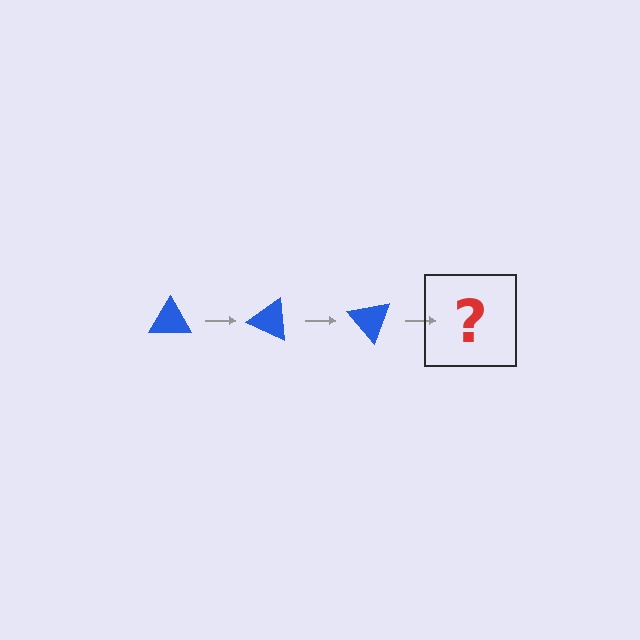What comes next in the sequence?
The next element should be a blue triangle rotated 75 degrees.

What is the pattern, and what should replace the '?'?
The pattern is that the triangle rotates 25 degrees each step. The '?' should be a blue triangle rotated 75 degrees.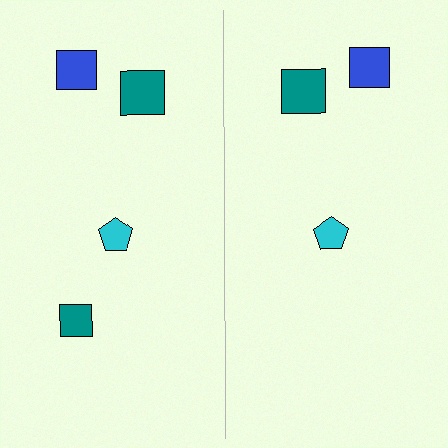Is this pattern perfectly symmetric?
No, the pattern is not perfectly symmetric. A teal square is missing from the right side.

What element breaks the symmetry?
A teal square is missing from the right side.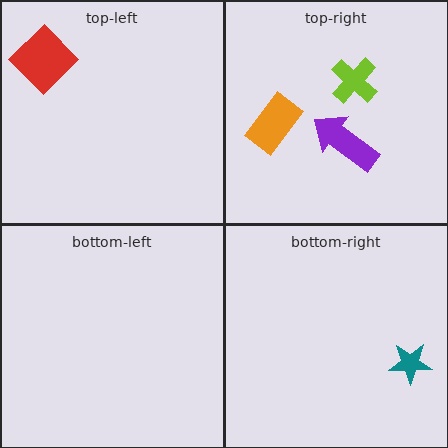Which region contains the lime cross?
The top-right region.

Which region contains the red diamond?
The top-left region.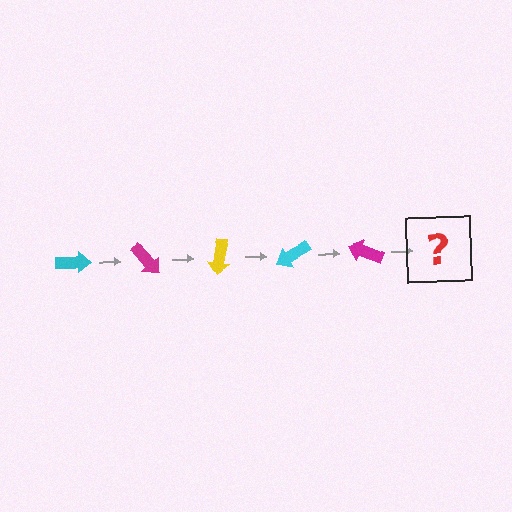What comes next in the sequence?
The next element should be a yellow arrow, rotated 250 degrees from the start.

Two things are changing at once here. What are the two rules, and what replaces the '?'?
The two rules are that it rotates 50 degrees each step and the color cycles through cyan, magenta, and yellow. The '?' should be a yellow arrow, rotated 250 degrees from the start.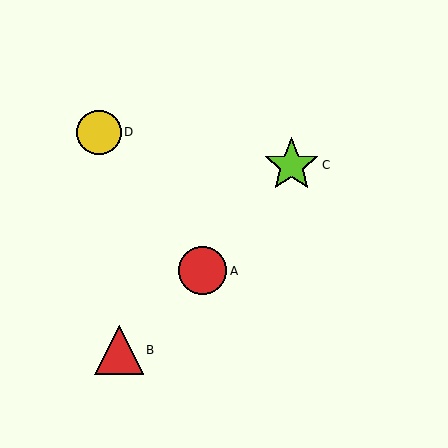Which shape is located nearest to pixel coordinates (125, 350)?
The red triangle (labeled B) at (119, 350) is nearest to that location.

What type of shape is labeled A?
Shape A is a red circle.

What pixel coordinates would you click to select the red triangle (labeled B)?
Click at (119, 350) to select the red triangle B.